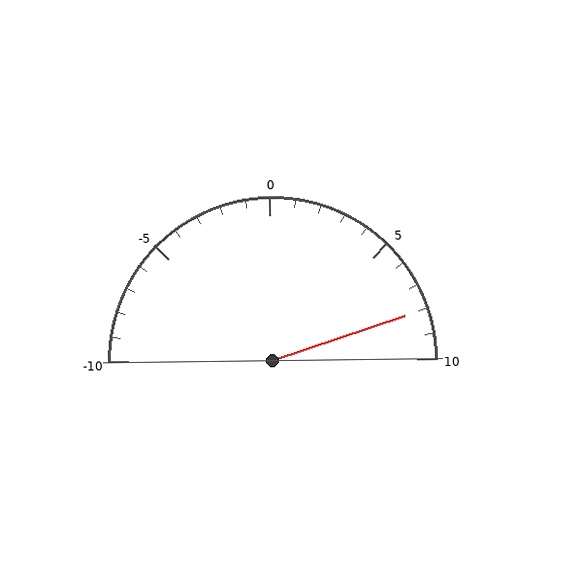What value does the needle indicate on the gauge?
The needle indicates approximately 8.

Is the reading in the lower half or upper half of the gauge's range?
The reading is in the upper half of the range (-10 to 10).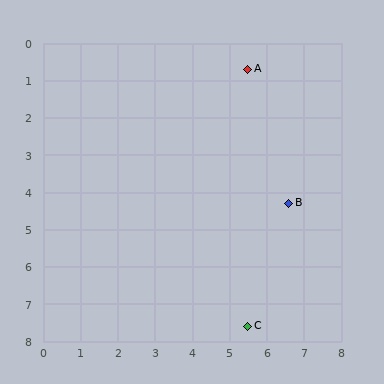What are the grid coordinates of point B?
Point B is at approximately (6.6, 4.3).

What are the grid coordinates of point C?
Point C is at approximately (5.5, 7.6).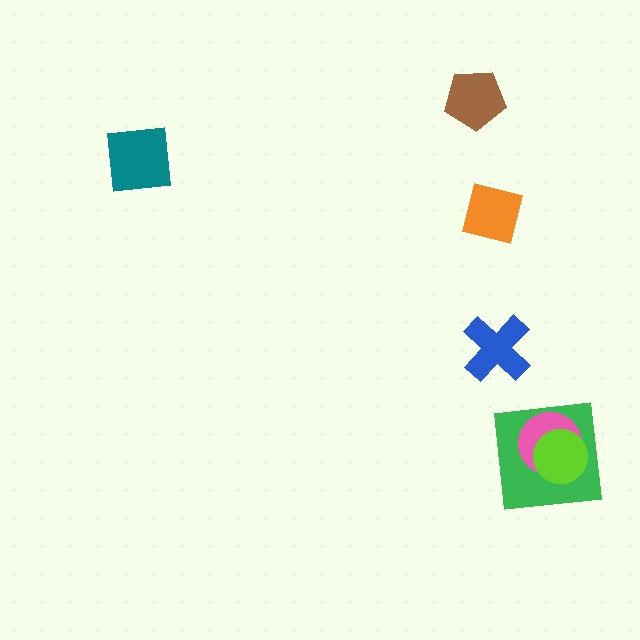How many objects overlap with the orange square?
0 objects overlap with the orange square.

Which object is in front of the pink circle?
The lime circle is in front of the pink circle.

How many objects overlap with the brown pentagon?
0 objects overlap with the brown pentagon.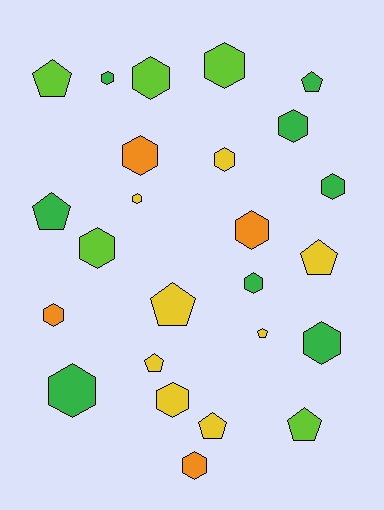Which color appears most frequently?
Yellow, with 8 objects.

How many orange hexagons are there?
There are 4 orange hexagons.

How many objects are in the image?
There are 25 objects.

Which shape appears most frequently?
Hexagon, with 16 objects.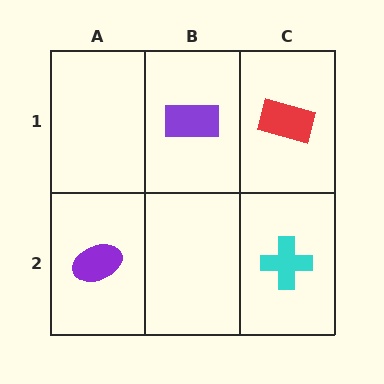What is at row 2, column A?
A purple ellipse.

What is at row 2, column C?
A cyan cross.